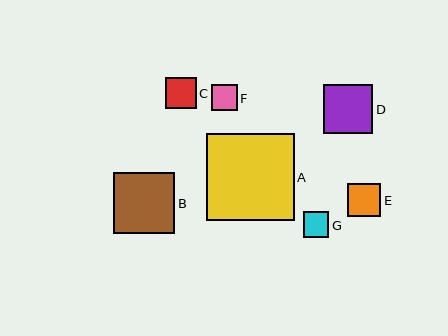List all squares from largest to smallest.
From largest to smallest: A, B, D, E, C, F, G.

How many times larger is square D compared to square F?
Square D is approximately 1.9 times the size of square F.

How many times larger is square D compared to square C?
Square D is approximately 1.6 times the size of square C.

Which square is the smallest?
Square G is the smallest with a size of approximately 26 pixels.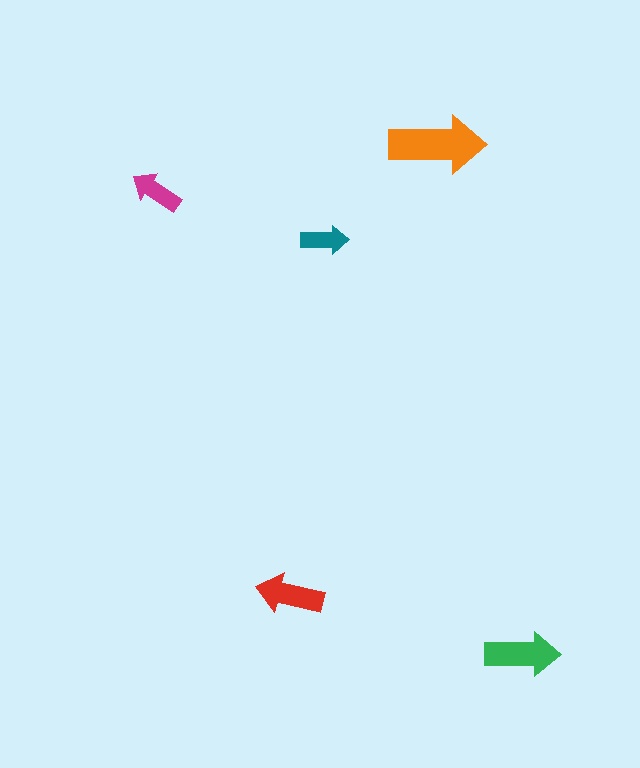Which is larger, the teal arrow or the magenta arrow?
The magenta one.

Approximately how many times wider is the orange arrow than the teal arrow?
About 2 times wider.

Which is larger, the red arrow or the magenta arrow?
The red one.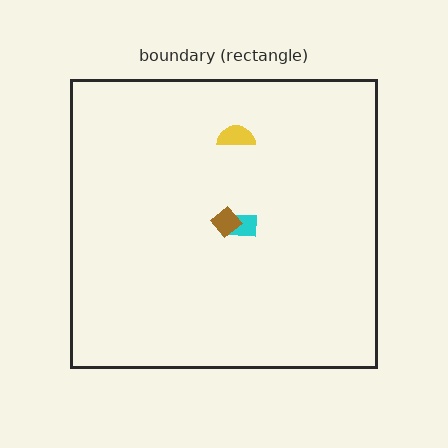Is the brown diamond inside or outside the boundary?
Inside.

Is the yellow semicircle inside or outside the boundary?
Inside.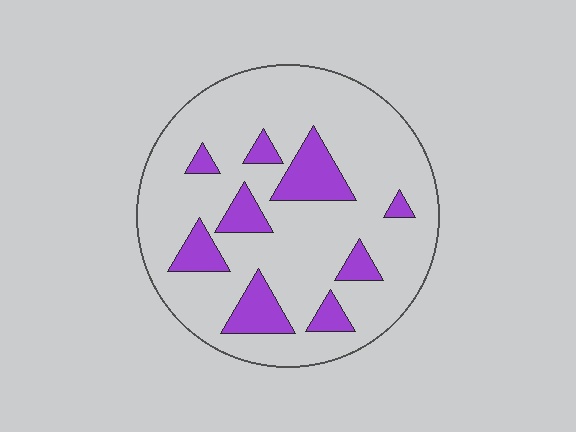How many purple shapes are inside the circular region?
9.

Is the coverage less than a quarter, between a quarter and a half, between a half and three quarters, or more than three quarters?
Less than a quarter.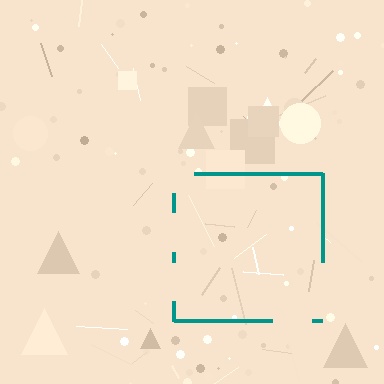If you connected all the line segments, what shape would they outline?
They would outline a square.